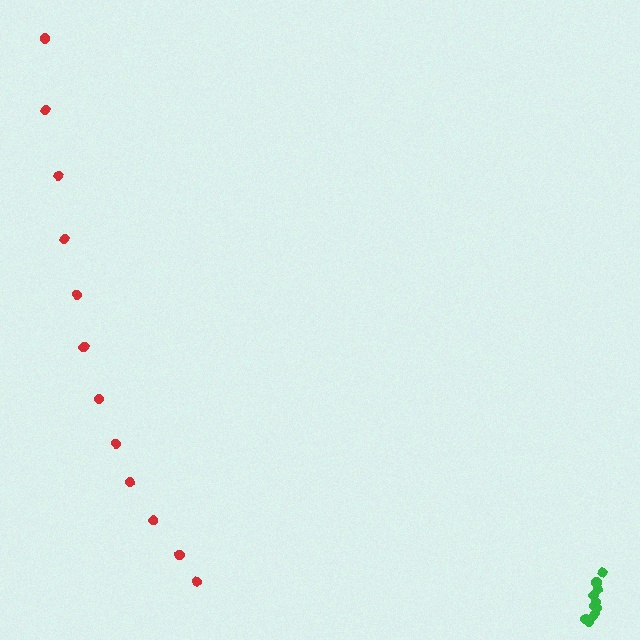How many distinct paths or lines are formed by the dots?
There are 2 distinct paths.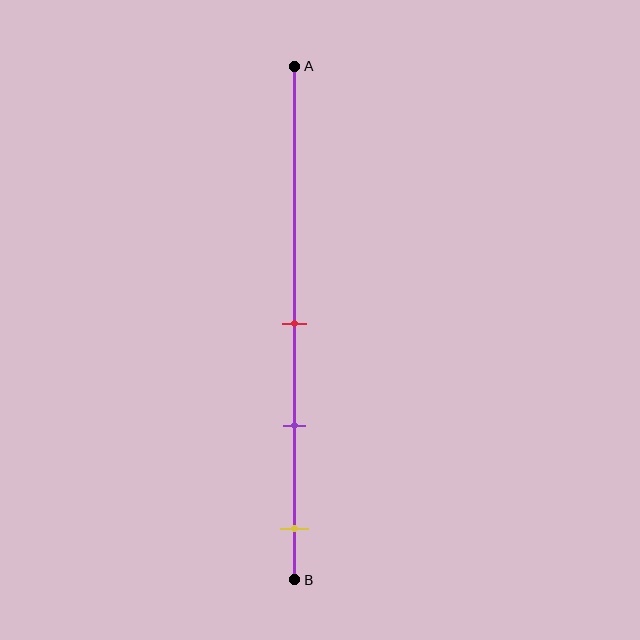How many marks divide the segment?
There are 3 marks dividing the segment.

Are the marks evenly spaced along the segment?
Yes, the marks are approximately evenly spaced.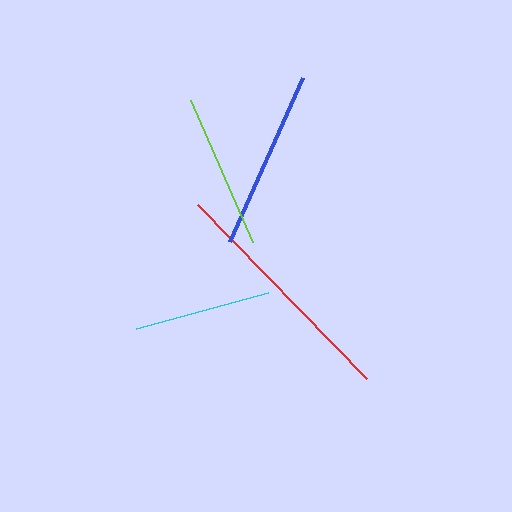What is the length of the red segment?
The red segment is approximately 242 pixels long.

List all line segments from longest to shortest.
From longest to shortest: red, blue, lime, cyan.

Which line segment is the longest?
The red line is the longest at approximately 242 pixels.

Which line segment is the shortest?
The cyan line is the shortest at approximately 137 pixels.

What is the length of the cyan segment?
The cyan segment is approximately 137 pixels long.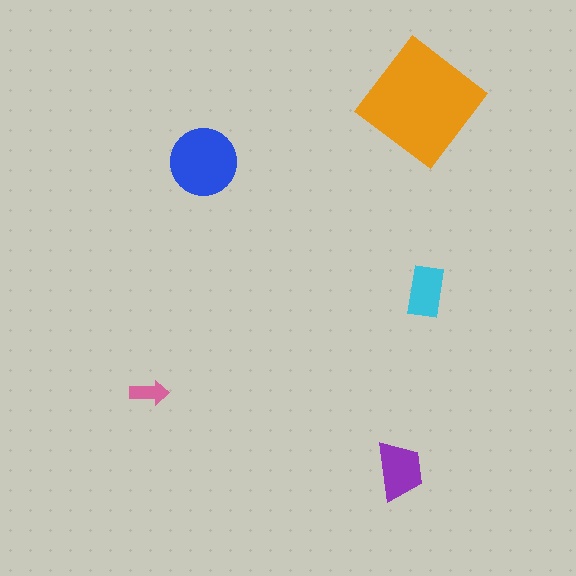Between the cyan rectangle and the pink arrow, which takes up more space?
The cyan rectangle.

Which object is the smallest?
The pink arrow.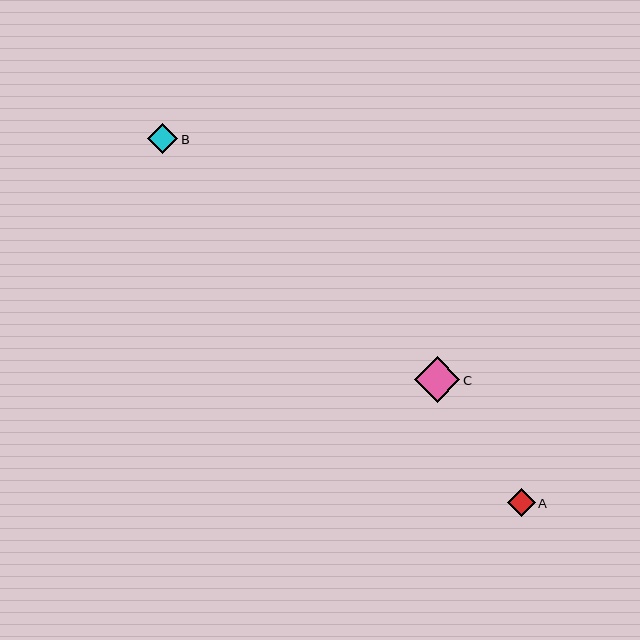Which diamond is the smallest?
Diamond A is the smallest with a size of approximately 28 pixels.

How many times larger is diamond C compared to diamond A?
Diamond C is approximately 1.6 times the size of diamond A.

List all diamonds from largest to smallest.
From largest to smallest: C, B, A.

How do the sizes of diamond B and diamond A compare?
Diamond B and diamond A are approximately the same size.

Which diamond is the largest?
Diamond C is the largest with a size of approximately 46 pixels.